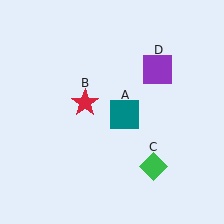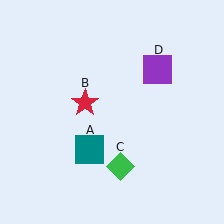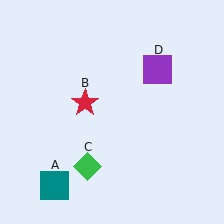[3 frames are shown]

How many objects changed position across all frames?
2 objects changed position: teal square (object A), green diamond (object C).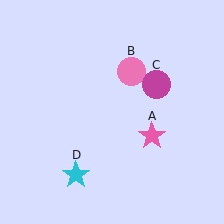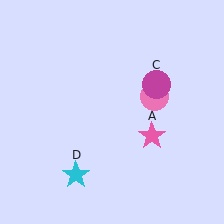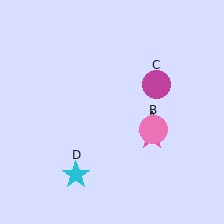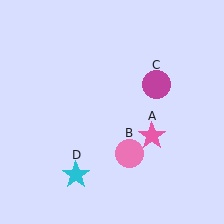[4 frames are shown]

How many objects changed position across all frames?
1 object changed position: pink circle (object B).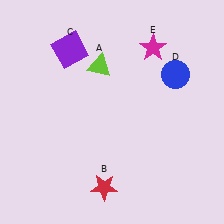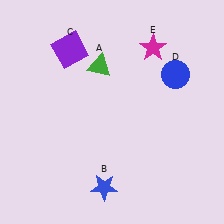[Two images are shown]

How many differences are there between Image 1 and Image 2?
There are 2 differences between the two images.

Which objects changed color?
A changed from lime to green. B changed from red to blue.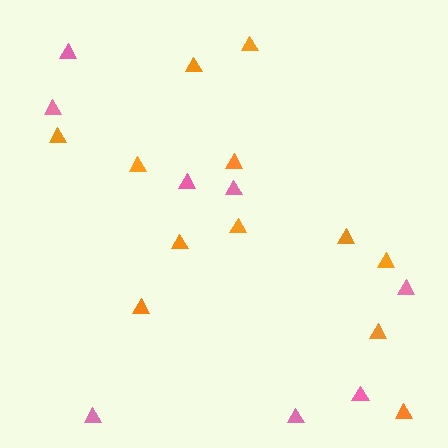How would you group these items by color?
There are 2 groups: one group of orange triangles (12) and one group of pink triangles (8).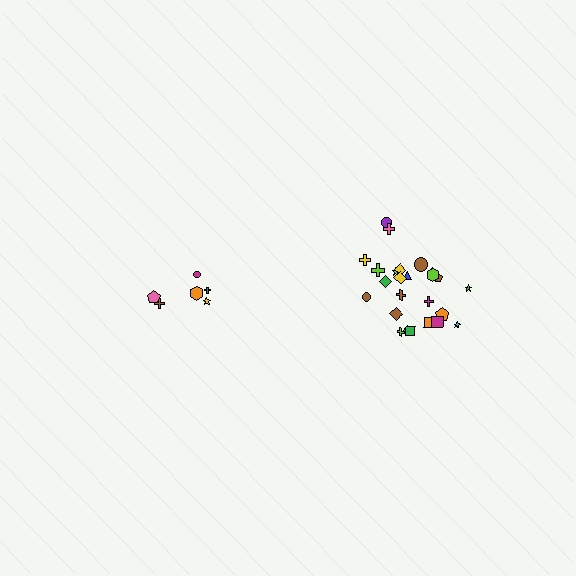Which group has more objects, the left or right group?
The right group.